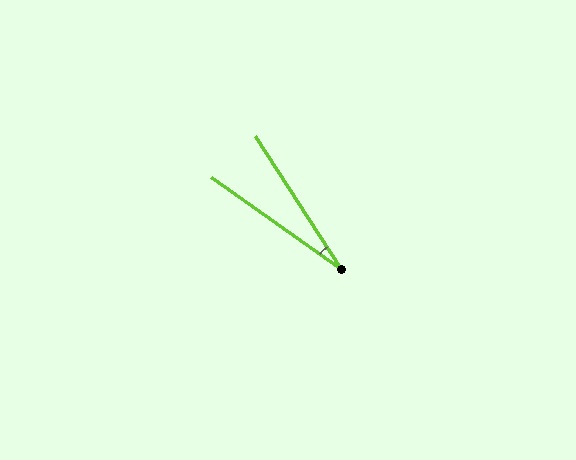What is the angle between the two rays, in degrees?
Approximately 22 degrees.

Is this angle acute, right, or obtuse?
It is acute.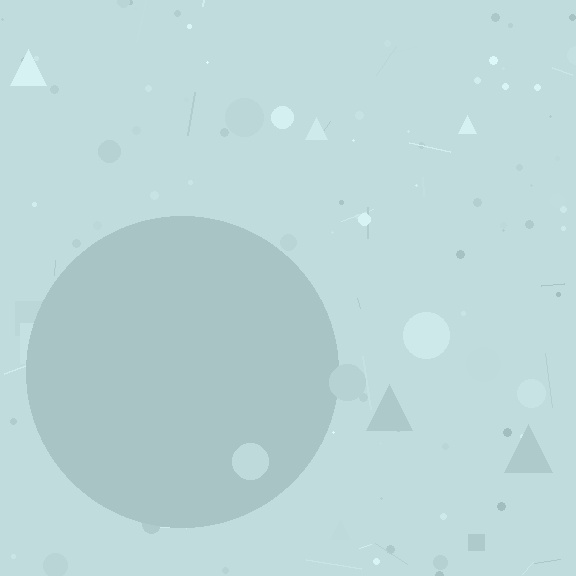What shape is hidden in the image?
A circle is hidden in the image.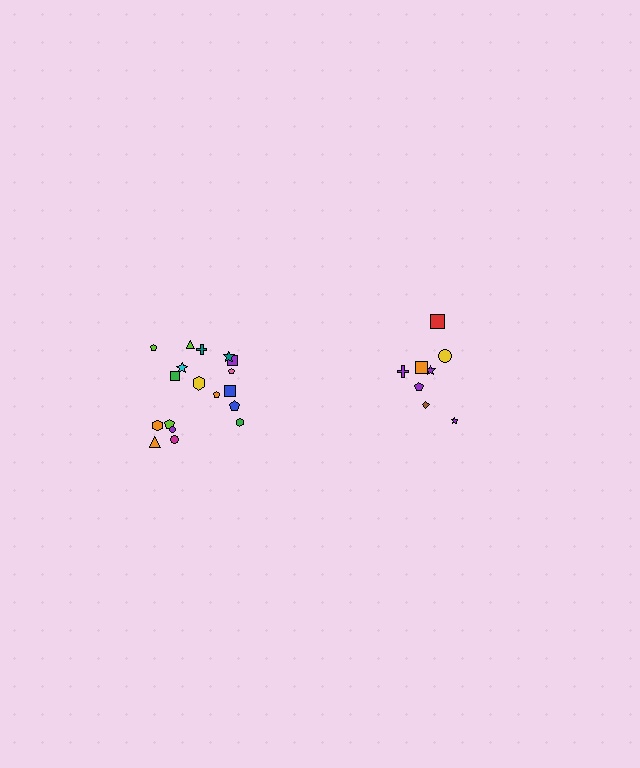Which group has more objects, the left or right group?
The left group.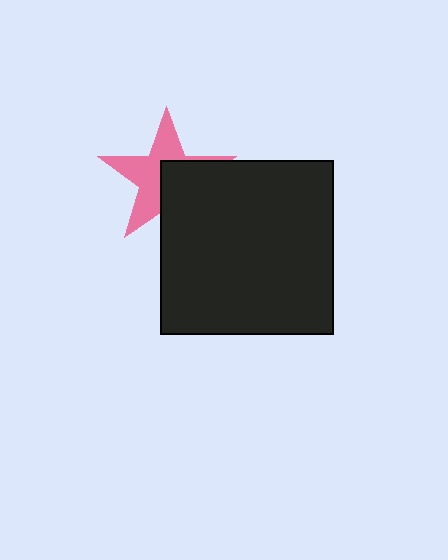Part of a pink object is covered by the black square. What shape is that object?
It is a star.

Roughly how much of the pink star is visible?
About half of it is visible (roughly 55%).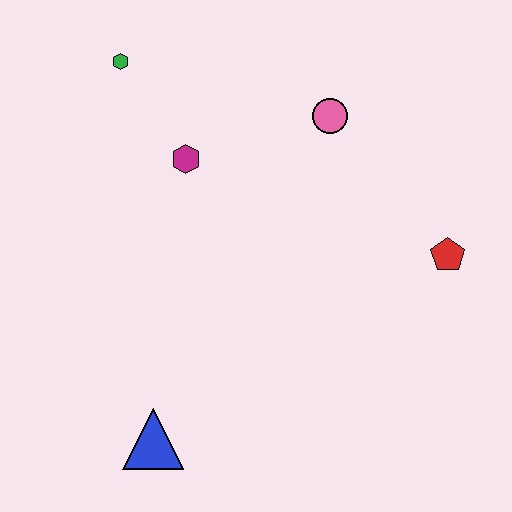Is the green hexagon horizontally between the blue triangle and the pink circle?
No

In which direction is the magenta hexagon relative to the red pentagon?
The magenta hexagon is to the left of the red pentagon.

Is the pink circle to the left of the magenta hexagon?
No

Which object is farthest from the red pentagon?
The green hexagon is farthest from the red pentagon.